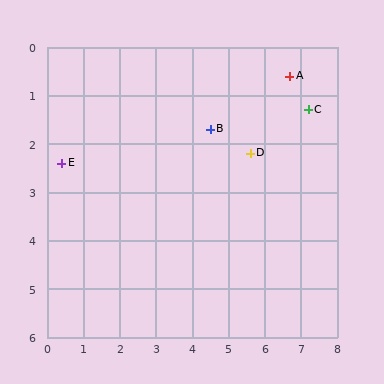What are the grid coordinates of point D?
Point D is at approximately (5.6, 2.2).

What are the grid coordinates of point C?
Point C is at approximately (7.2, 1.3).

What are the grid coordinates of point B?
Point B is at approximately (4.5, 1.7).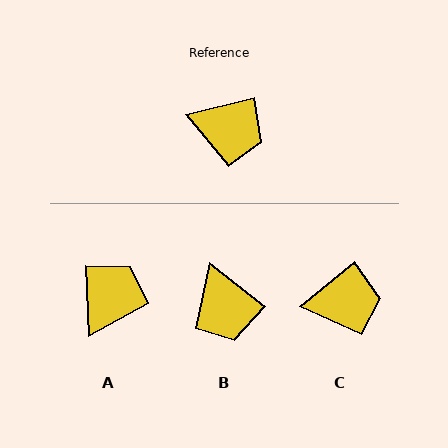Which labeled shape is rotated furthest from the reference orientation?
A, about 79 degrees away.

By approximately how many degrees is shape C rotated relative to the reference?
Approximately 26 degrees counter-clockwise.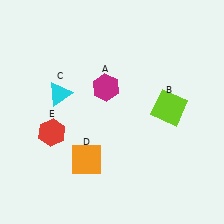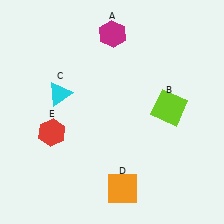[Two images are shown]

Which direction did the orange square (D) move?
The orange square (D) moved right.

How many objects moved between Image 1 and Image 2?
2 objects moved between the two images.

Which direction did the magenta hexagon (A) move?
The magenta hexagon (A) moved up.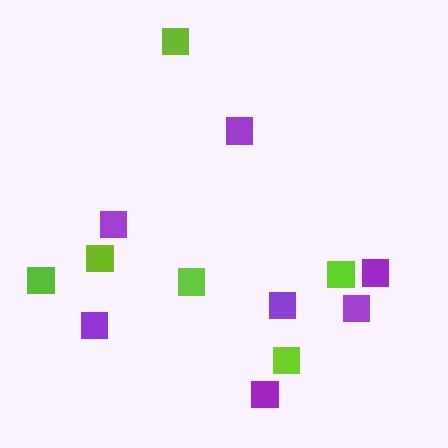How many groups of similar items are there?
There are 2 groups: one group of lime squares (6) and one group of purple squares (7).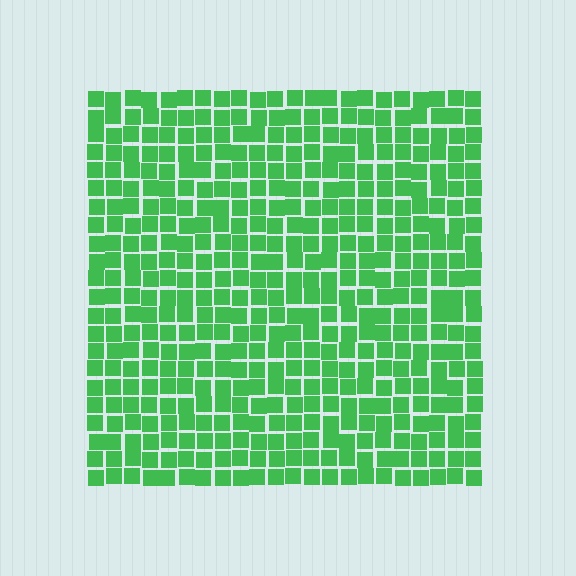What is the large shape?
The large shape is a square.